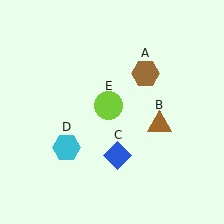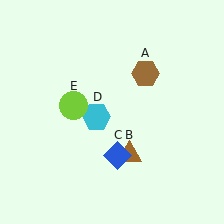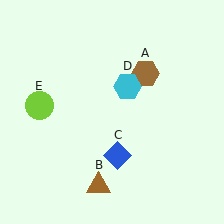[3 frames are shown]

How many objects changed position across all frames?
3 objects changed position: brown triangle (object B), cyan hexagon (object D), lime circle (object E).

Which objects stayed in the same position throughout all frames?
Brown hexagon (object A) and blue diamond (object C) remained stationary.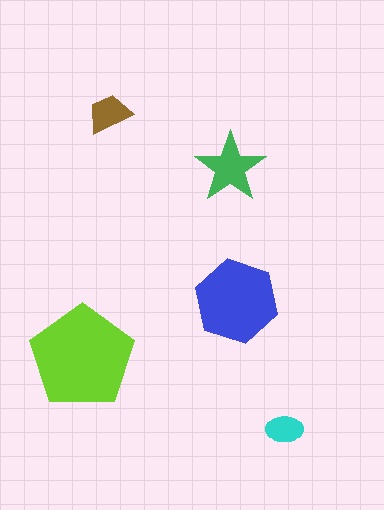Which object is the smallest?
The cyan ellipse.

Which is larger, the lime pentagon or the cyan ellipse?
The lime pentagon.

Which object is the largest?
The lime pentagon.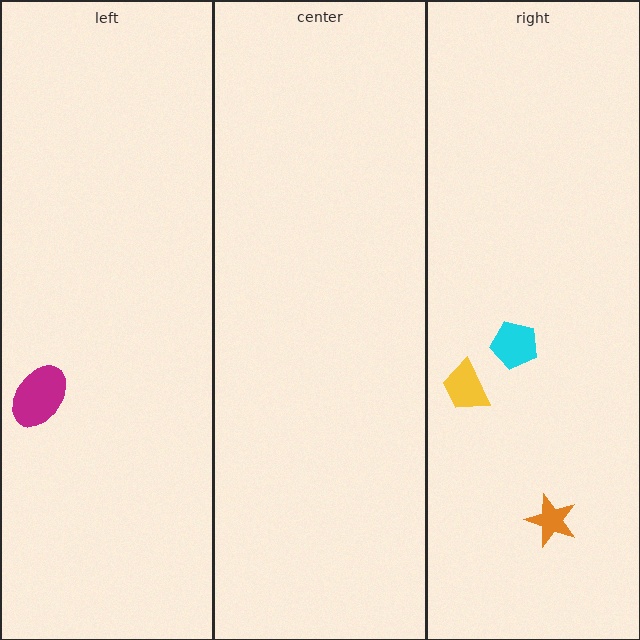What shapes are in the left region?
The magenta ellipse.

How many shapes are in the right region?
3.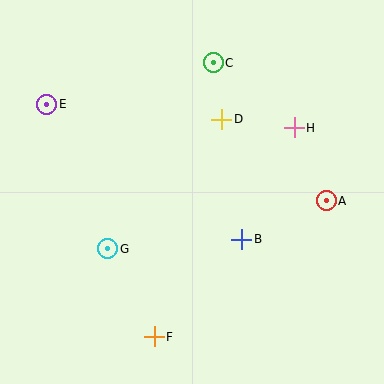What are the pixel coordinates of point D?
Point D is at (222, 119).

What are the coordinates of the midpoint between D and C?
The midpoint between D and C is at (218, 91).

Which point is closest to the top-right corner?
Point H is closest to the top-right corner.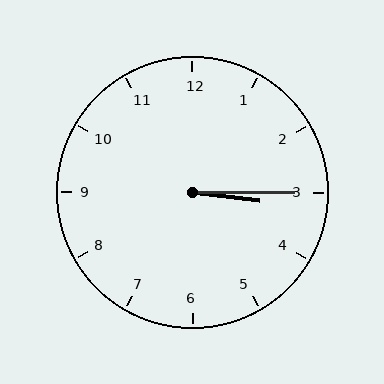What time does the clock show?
3:15.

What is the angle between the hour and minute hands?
Approximately 8 degrees.